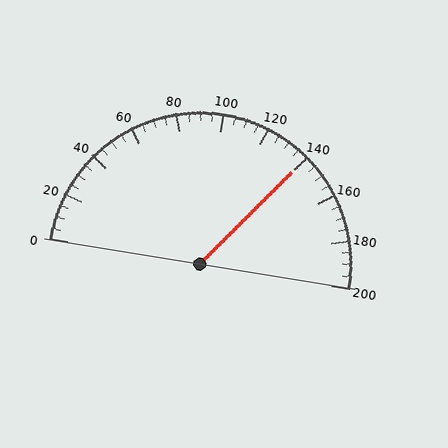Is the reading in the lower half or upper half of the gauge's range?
The reading is in the upper half of the range (0 to 200).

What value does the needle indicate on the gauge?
The needle indicates approximately 140.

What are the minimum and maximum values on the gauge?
The gauge ranges from 0 to 200.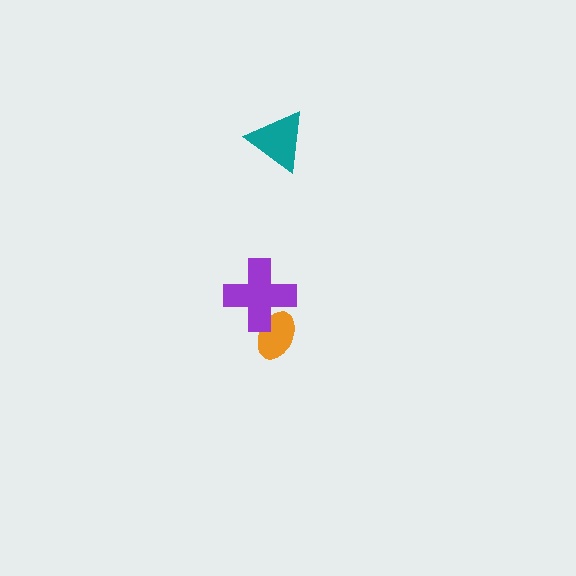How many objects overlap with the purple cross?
1 object overlaps with the purple cross.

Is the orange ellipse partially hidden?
Yes, it is partially covered by another shape.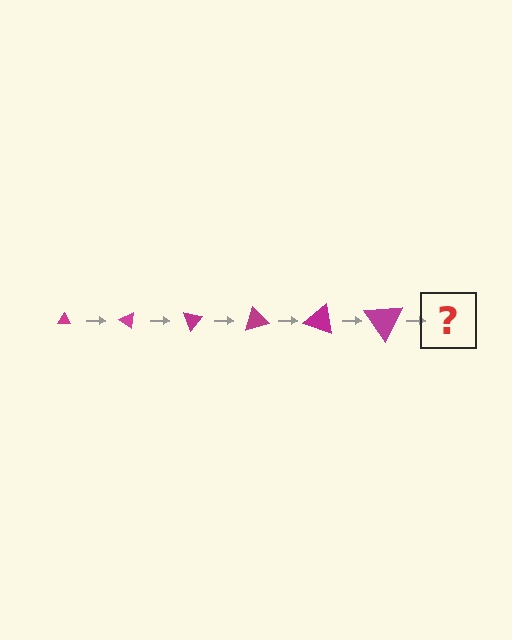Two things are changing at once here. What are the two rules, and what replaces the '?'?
The two rules are that the triangle grows larger each step and it rotates 35 degrees each step. The '?' should be a triangle, larger than the previous one and rotated 210 degrees from the start.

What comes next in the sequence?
The next element should be a triangle, larger than the previous one and rotated 210 degrees from the start.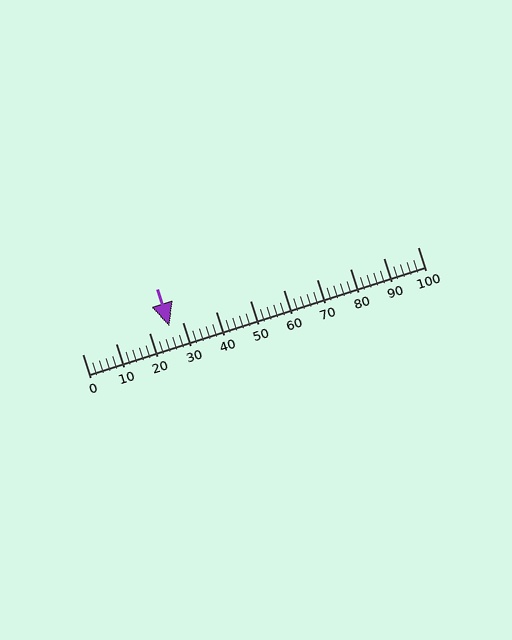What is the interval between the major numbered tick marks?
The major tick marks are spaced 10 units apart.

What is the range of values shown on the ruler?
The ruler shows values from 0 to 100.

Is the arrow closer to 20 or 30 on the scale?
The arrow is closer to 30.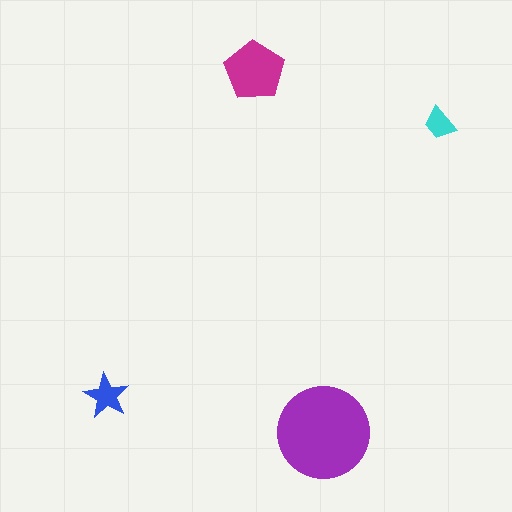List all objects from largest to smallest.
The purple circle, the magenta pentagon, the blue star, the cyan trapezoid.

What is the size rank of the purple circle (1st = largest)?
1st.